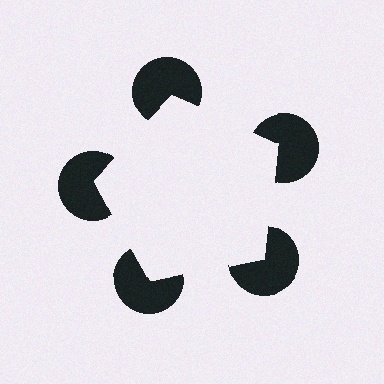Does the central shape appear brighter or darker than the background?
It typically appears slightly brighter than the background, even though no actual brightness change is drawn.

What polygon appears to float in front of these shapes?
An illusory pentagon — its edges are inferred from the aligned wedge cuts in the pac-man discs, not physically drawn.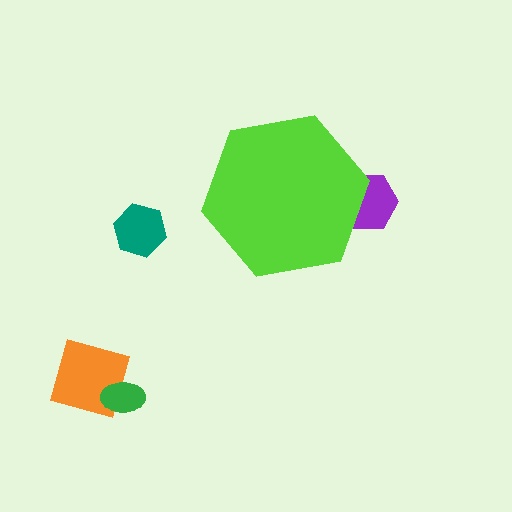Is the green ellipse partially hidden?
No, the green ellipse is fully visible.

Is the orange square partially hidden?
No, the orange square is fully visible.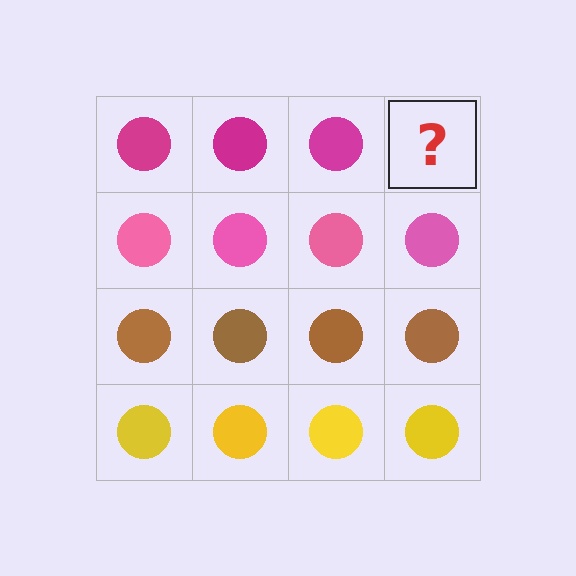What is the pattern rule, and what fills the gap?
The rule is that each row has a consistent color. The gap should be filled with a magenta circle.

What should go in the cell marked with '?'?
The missing cell should contain a magenta circle.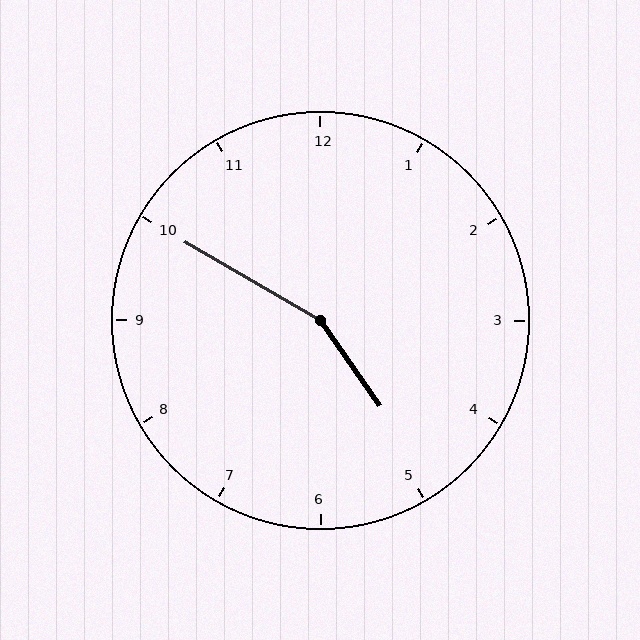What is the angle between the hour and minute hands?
Approximately 155 degrees.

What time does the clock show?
4:50.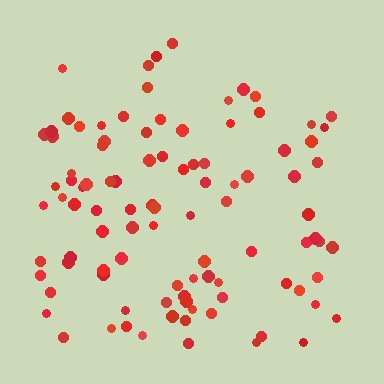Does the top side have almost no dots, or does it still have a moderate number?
Still a moderate number, just noticeably fewer than the bottom.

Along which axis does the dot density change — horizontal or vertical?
Vertical.